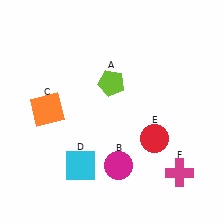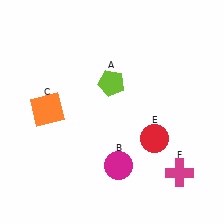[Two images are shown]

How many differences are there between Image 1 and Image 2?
There is 1 difference between the two images.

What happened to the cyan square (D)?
The cyan square (D) was removed in Image 2. It was in the bottom-left area of Image 1.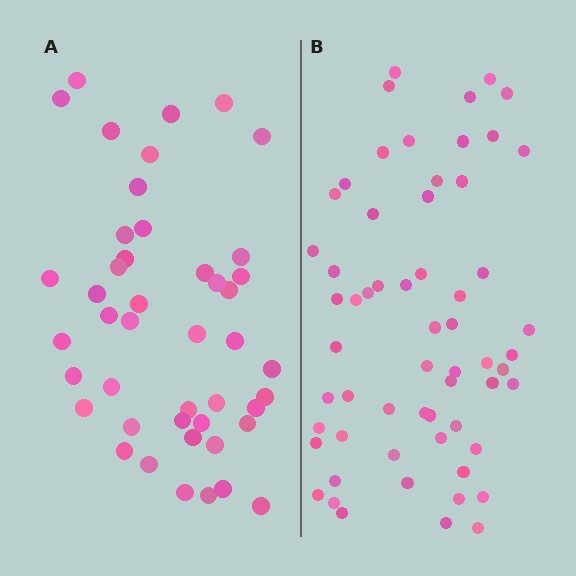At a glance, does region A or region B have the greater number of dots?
Region B (the right region) has more dots.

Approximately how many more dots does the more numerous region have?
Region B has approximately 15 more dots than region A.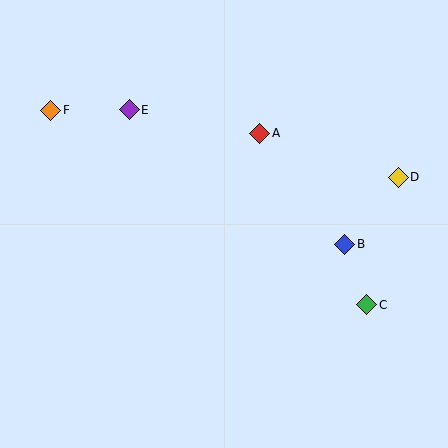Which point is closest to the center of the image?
Point A at (260, 133) is closest to the center.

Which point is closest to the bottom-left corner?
Point F is closest to the bottom-left corner.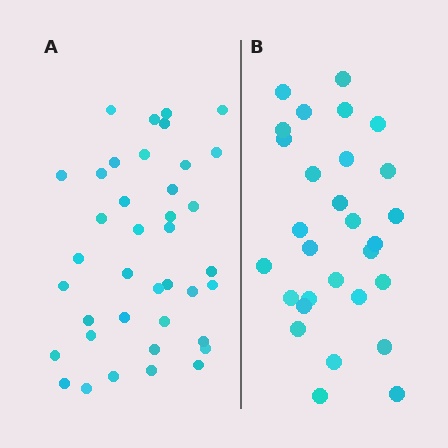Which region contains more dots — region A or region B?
Region A (the left region) has more dots.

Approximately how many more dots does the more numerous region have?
Region A has roughly 10 or so more dots than region B.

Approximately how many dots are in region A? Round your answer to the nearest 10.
About 40 dots. (The exact count is 39, which rounds to 40.)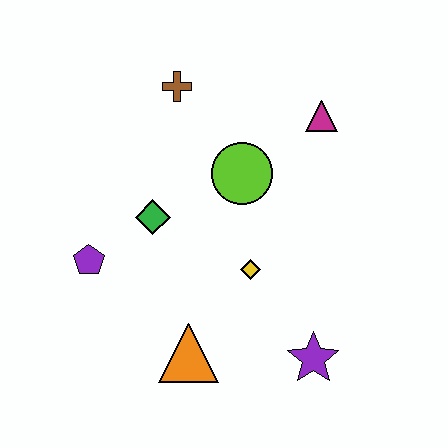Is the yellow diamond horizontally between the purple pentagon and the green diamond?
No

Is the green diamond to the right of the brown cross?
No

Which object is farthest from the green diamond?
The purple star is farthest from the green diamond.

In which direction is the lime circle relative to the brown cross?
The lime circle is below the brown cross.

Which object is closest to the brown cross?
The lime circle is closest to the brown cross.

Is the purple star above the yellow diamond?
No